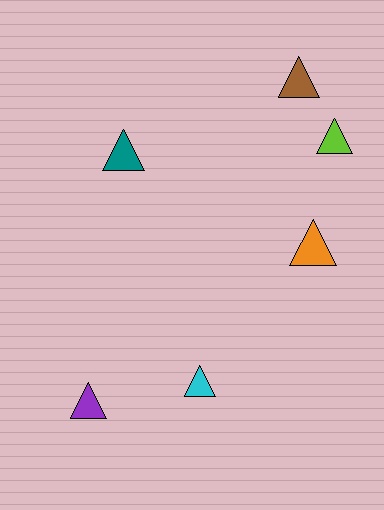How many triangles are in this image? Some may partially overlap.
There are 6 triangles.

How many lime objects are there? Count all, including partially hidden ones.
There is 1 lime object.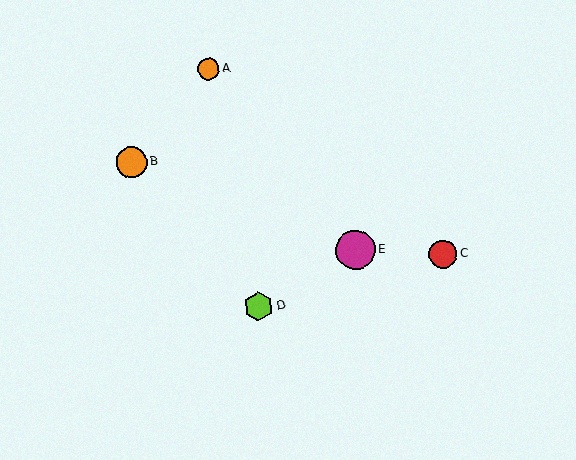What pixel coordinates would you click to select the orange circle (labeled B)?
Click at (132, 162) to select the orange circle B.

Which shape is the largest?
The magenta circle (labeled E) is the largest.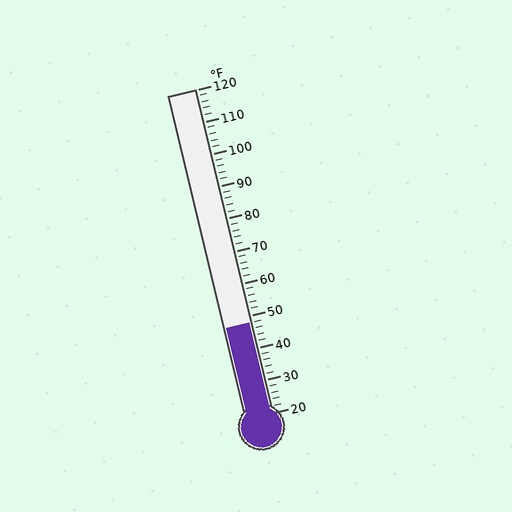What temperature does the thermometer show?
The thermometer shows approximately 48°F.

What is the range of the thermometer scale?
The thermometer scale ranges from 20°F to 120°F.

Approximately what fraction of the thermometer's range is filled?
The thermometer is filled to approximately 30% of its range.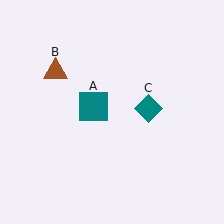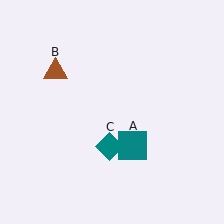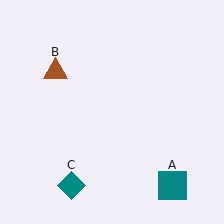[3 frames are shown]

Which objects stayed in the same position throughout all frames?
Brown triangle (object B) remained stationary.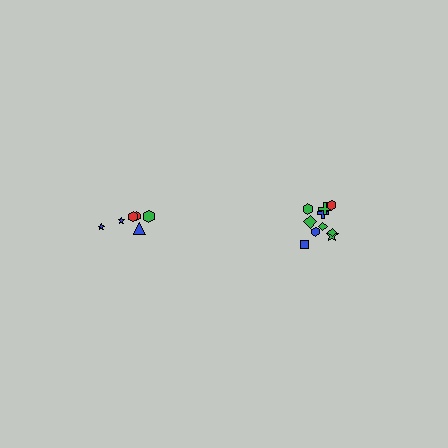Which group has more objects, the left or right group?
The right group.